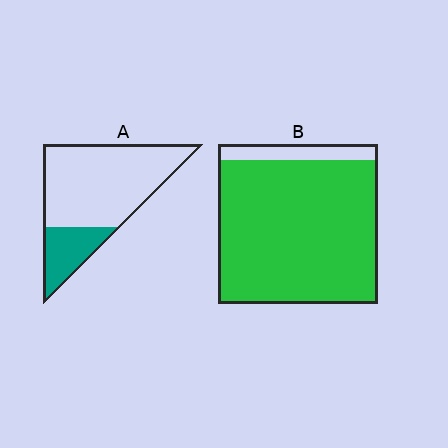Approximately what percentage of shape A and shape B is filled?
A is approximately 25% and B is approximately 90%.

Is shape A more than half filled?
No.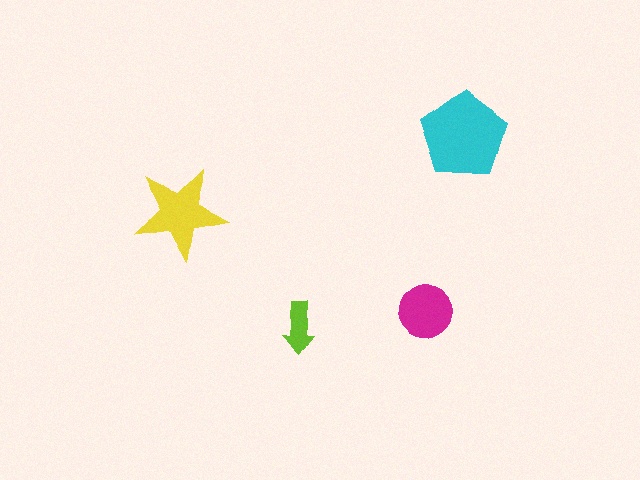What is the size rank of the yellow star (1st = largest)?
2nd.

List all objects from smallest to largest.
The lime arrow, the magenta circle, the yellow star, the cyan pentagon.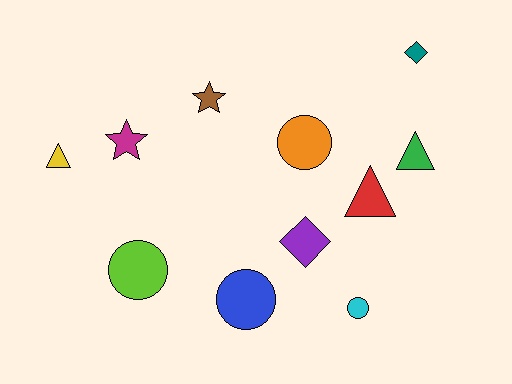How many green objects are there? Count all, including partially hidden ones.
There is 1 green object.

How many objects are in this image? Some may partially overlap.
There are 11 objects.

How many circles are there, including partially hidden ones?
There are 4 circles.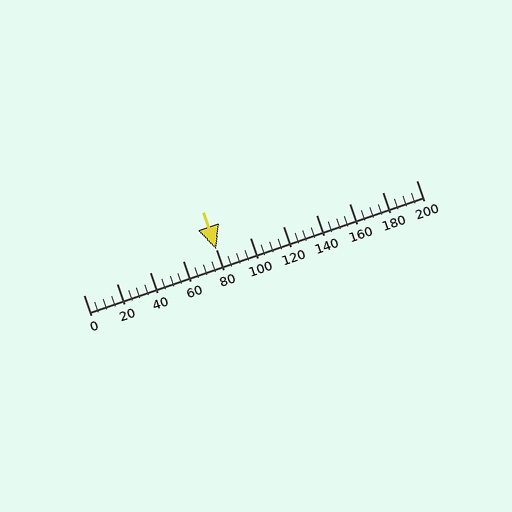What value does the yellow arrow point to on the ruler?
The yellow arrow points to approximately 80.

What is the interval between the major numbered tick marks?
The major tick marks are spaced 20 units apart.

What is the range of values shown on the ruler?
The ruler shows values from 0 to 200.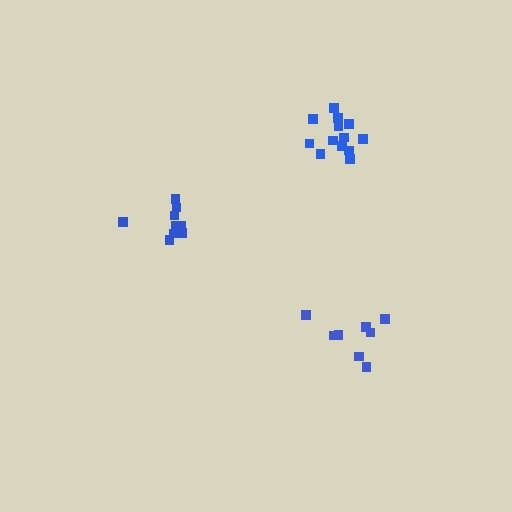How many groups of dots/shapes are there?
There are 3 groups.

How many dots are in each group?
Group 1: 13 dots, Group 2: 8 dots, Group 3: 10 dots (31 total).